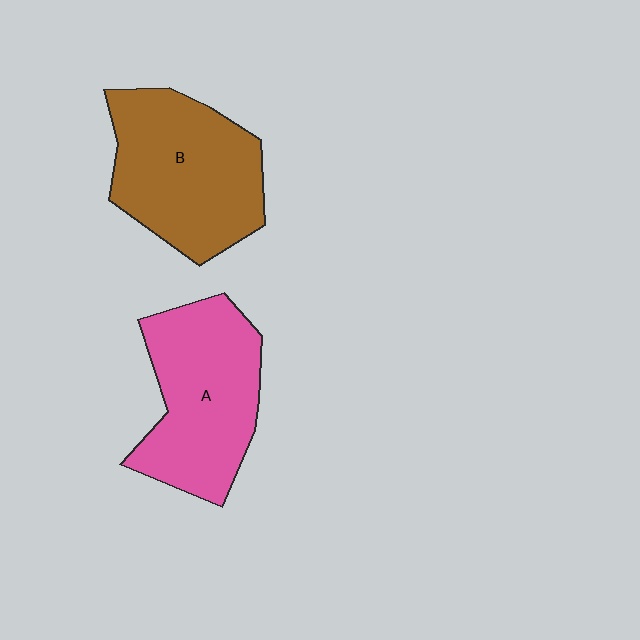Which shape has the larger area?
Shape B (brown).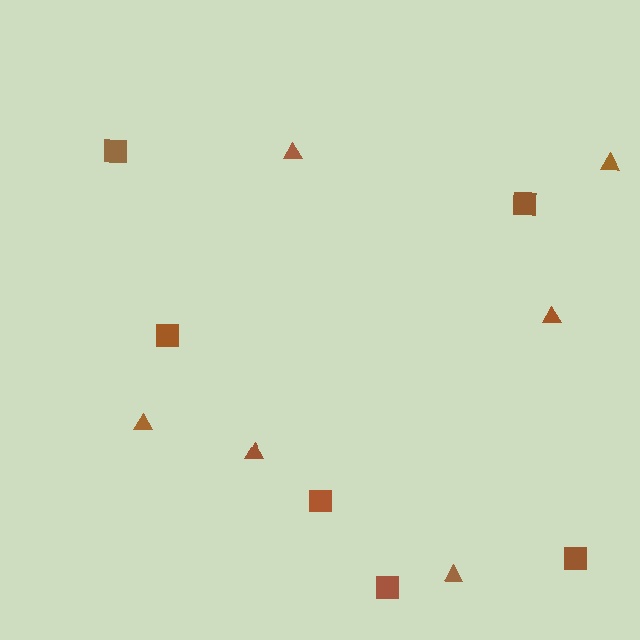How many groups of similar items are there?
There are 2 groups: one group of triangles (6) and one group of squares (6).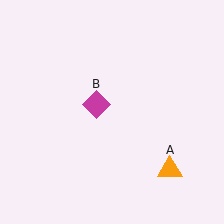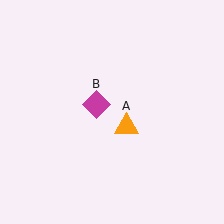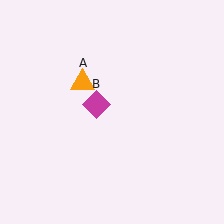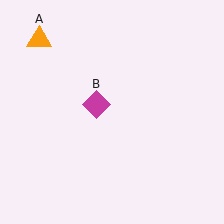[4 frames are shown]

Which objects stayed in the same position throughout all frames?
Magenta diamond (object B) remained stationary.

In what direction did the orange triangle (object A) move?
The orange triangle (object A) moved up and to the left.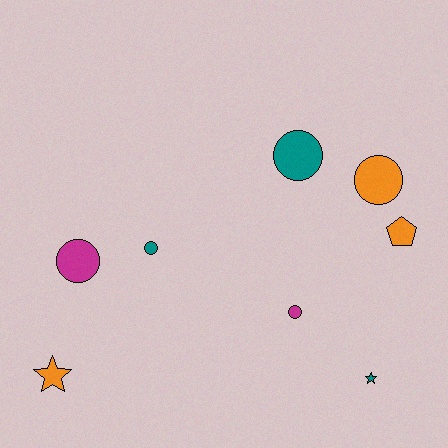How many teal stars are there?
There is 1 teal star.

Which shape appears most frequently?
Circle, with 5 objects.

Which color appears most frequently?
Teal, with 3 objects.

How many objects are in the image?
There are 8 objects.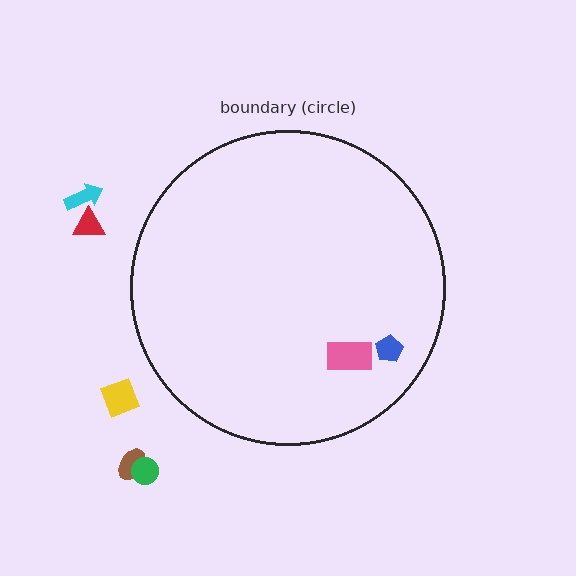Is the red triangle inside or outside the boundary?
Outside.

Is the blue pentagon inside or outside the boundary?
Inside.